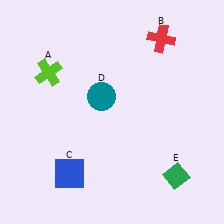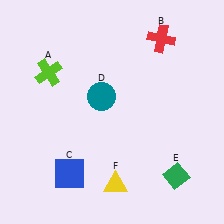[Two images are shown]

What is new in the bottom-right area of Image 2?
A yellow triangle (F) was added in the bottom-right area of Image 2.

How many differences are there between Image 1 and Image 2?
There is 1 difference between the two images.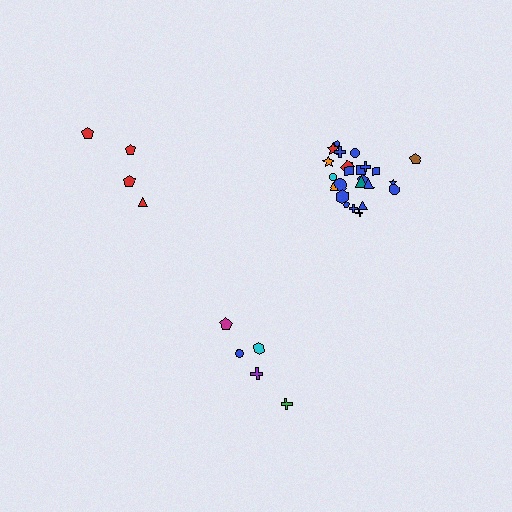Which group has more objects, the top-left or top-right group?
The top-right group.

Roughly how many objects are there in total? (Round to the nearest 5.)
Roughly 35 objects in total.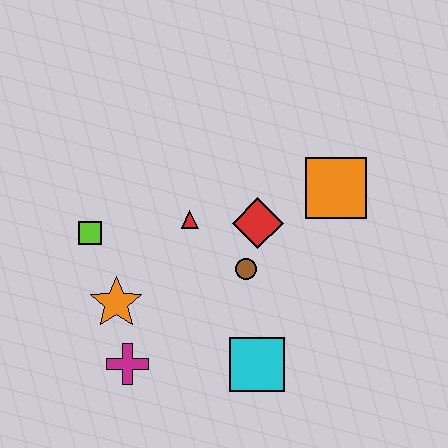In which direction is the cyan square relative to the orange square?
The cyan square is below the orange square.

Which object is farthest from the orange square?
The magenta cross is farthest from the orange square.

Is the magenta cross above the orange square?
No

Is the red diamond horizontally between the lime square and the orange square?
Yes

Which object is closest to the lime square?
The orange star is closest to the lime square.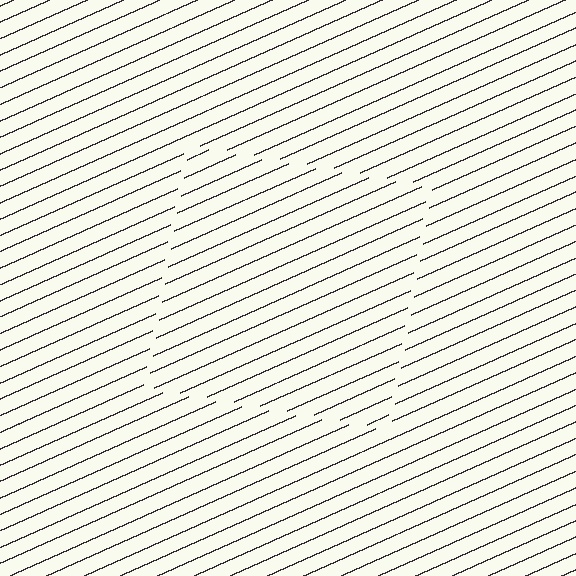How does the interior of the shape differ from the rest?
The interior of the shape contains the same grating, shifted by half a period — the contour is defined by the phase discontinuity where line-ends from the inner and outer gratings abut.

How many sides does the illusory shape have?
4 sides — the line-ends trace a square.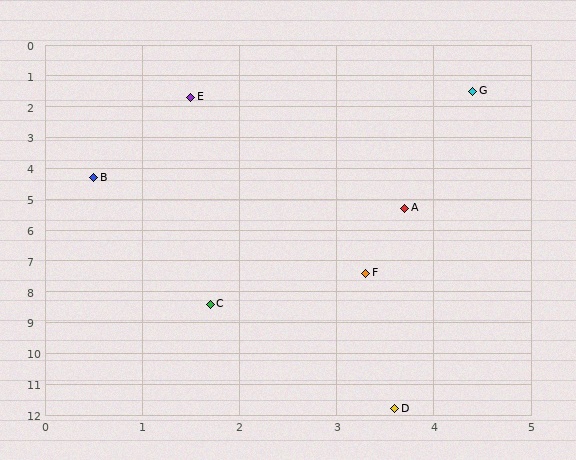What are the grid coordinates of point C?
Point C is at approximately (1.7, 8.4).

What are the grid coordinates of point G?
Point G is at approximately (4.4, 1.5).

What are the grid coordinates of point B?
Point B is at approximately (0.5, 4.3).